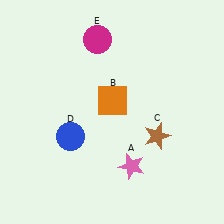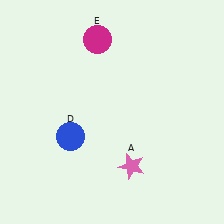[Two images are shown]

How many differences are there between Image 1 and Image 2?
There are 2 differences between the two images.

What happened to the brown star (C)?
The brown star (C) was removed in Image 2. It was in the bottom-right area of Image 1.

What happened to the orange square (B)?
The orange square (B) was removed in Image 2. It was in the top-right area of Image 1.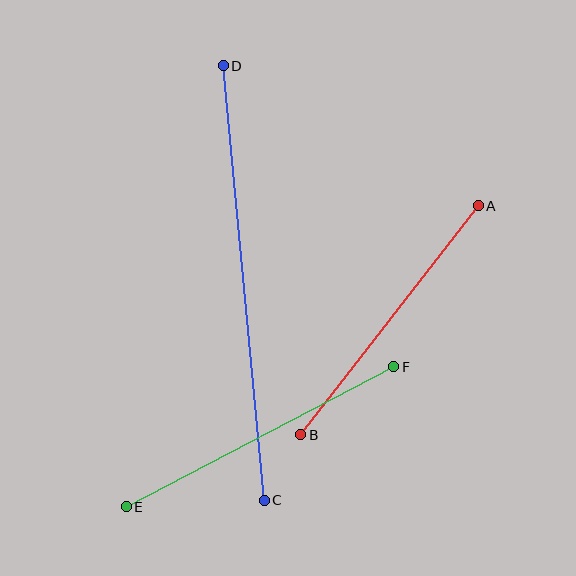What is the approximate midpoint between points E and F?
The midpoint is at approximately (260, 437) pixels.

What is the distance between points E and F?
The distance is approximately 302 pixels.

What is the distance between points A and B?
The distance is approximately 290 pixels.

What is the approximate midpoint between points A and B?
The midpoint is at approximately (390, 320) pixels.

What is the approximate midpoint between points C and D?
The midpoint is at approximately (244, 283) pixels.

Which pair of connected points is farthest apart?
Points C and D are farthest apart.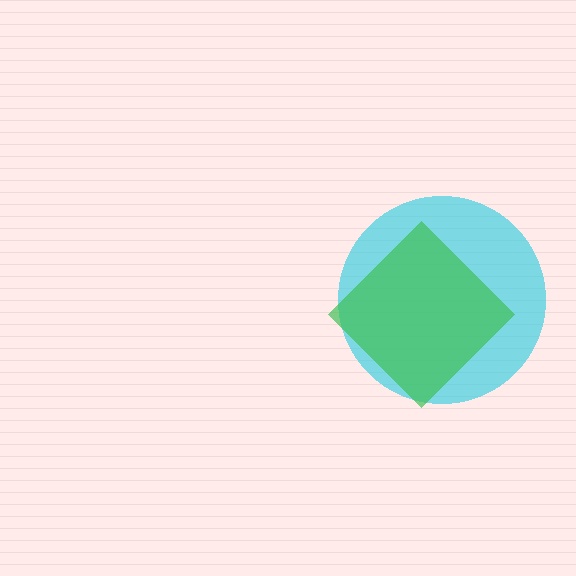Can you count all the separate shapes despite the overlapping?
Yes, there are 2 separate shapes.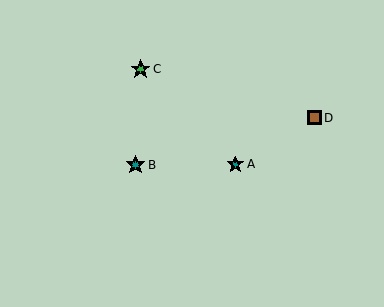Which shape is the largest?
The teal star (labeled B) is the largest.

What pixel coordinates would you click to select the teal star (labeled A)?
Click at (235, 164) to select the teal star A.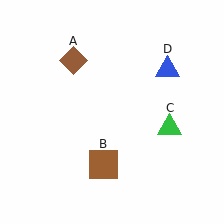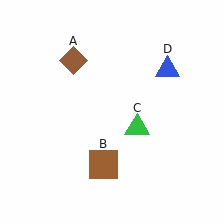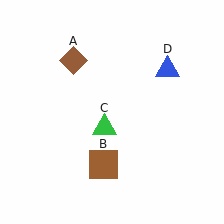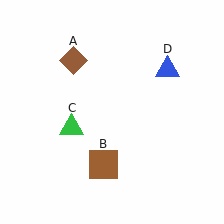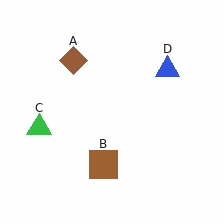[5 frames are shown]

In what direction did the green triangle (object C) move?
The green triangle (object C) moved left.